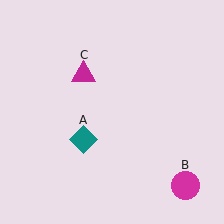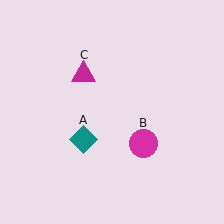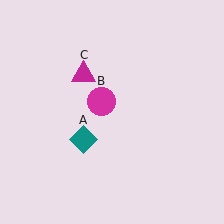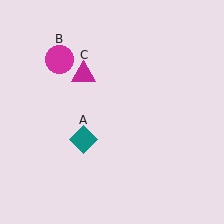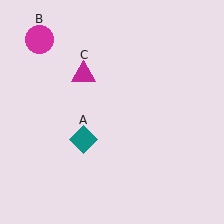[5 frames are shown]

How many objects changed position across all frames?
1 object changed position: magenta circle (object B).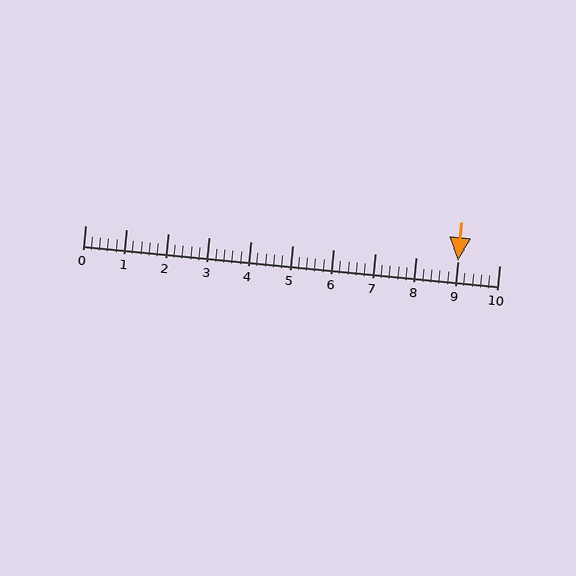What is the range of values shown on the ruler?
The ruler shows values from 0 to 10.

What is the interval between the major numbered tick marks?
The major tick marks are spaced 1 units apart.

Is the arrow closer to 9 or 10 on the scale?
The arrow is closer to 9.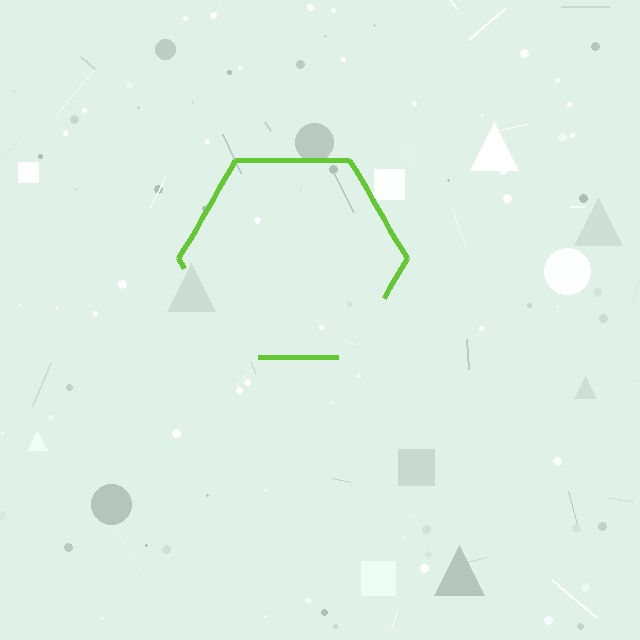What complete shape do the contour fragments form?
The contour fragments form a hexagon.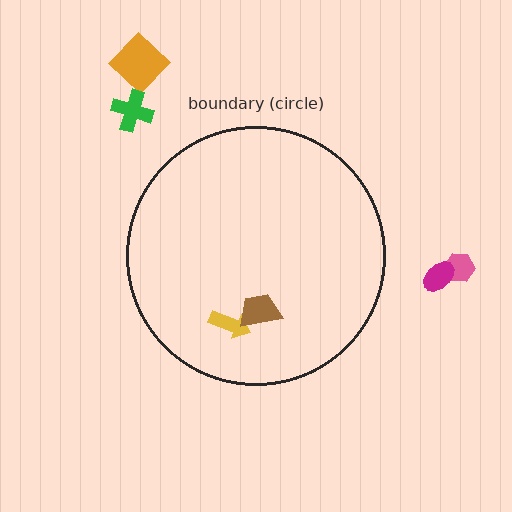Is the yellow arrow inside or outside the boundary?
Inside.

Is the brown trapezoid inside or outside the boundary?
Inside.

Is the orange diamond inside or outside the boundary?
Outside.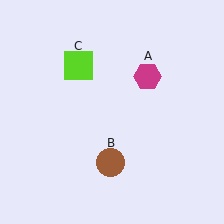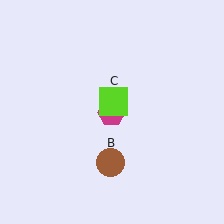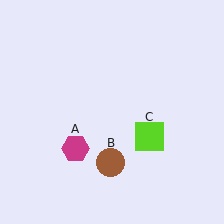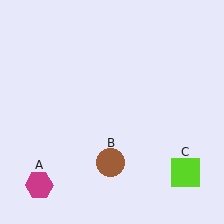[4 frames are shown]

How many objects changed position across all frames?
2 objects changed position: magenta hexagon (object A), lime square (object C).